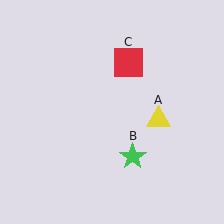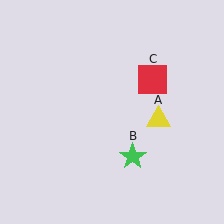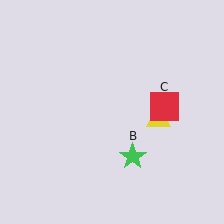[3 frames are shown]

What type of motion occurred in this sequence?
The red square (object C) rotated clockwise around the center of the scene.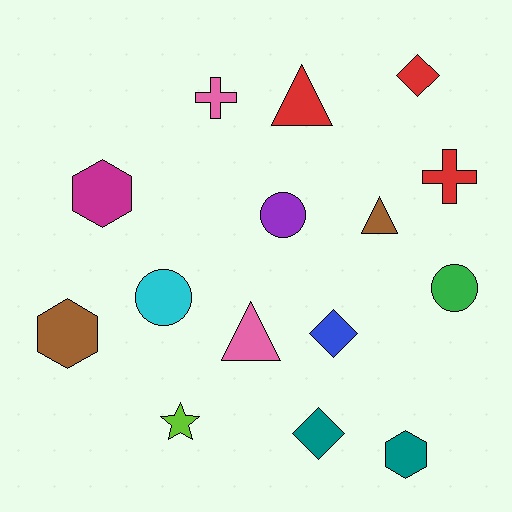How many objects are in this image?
There are 15 objects.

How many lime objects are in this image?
There is 1 lime object.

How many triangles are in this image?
There are 3 triangles.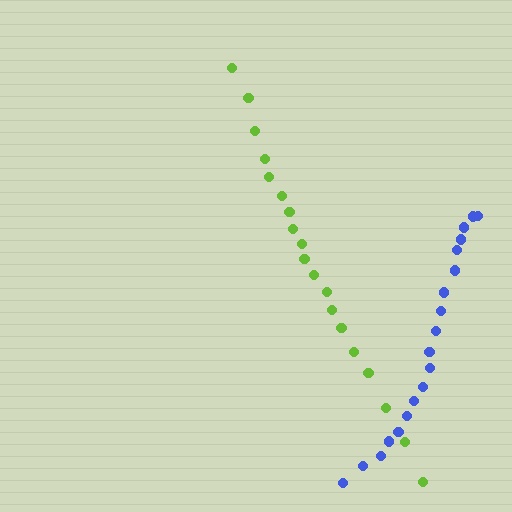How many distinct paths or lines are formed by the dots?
There are 2 distinct paths.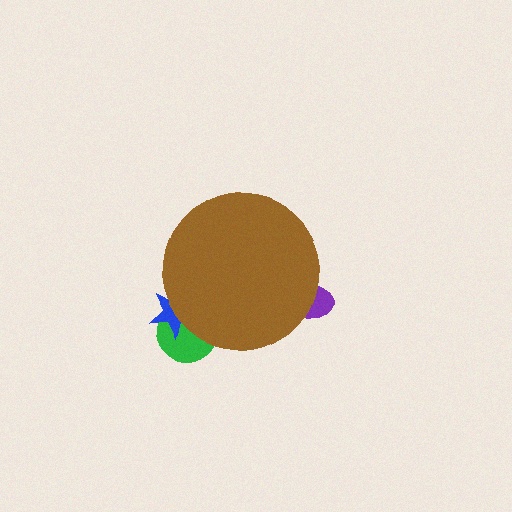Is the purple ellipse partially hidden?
Yes, the purple ellipse is partially hidden behind the brown circle.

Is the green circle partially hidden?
Yes, the green circle is partially hidden behind the brown circle.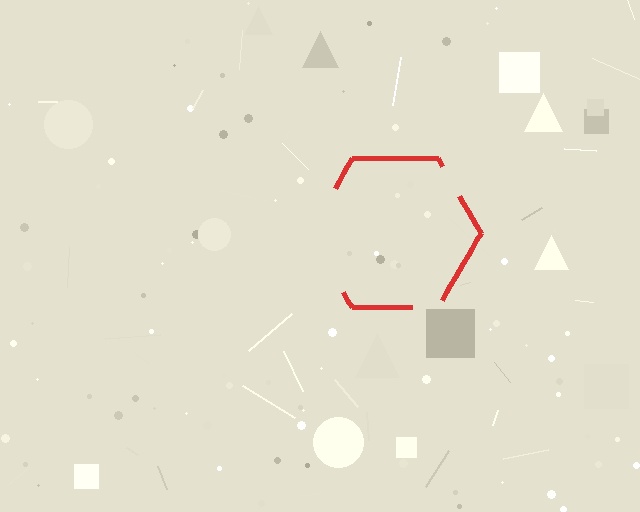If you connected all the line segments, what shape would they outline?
They would outline a hexagon.